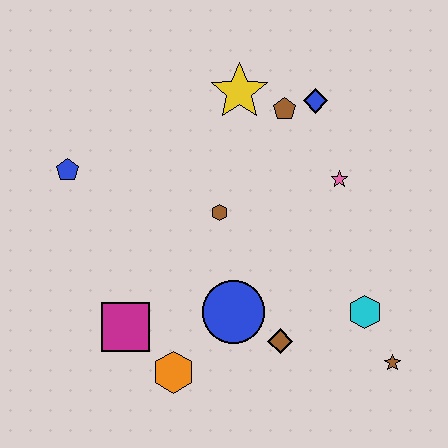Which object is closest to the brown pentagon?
The blue diamond is closest to the brown pentagon.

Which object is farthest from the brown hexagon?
The brown star is farthest from the brown hexagon.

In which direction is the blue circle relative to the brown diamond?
The blue circle is to the left of the brown diamond.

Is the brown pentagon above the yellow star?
No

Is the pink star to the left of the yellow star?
No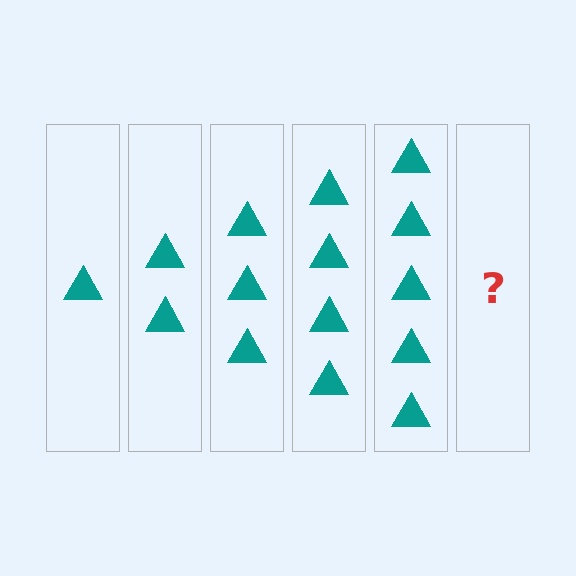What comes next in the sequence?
The next element should be 6 triangles.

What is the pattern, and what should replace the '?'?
The pattern is that each step adds one more triangle. The '?' should be 6 triangles.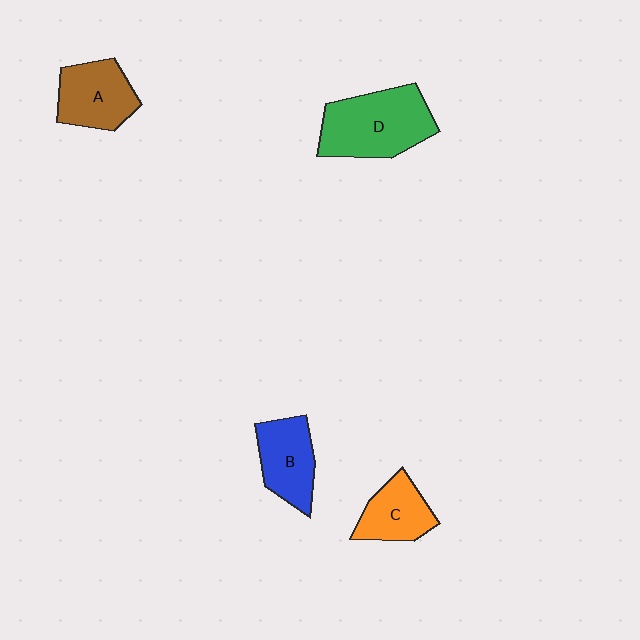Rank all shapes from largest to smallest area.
From largest to smallest: D (green), A (brown), B (blue), C (orange).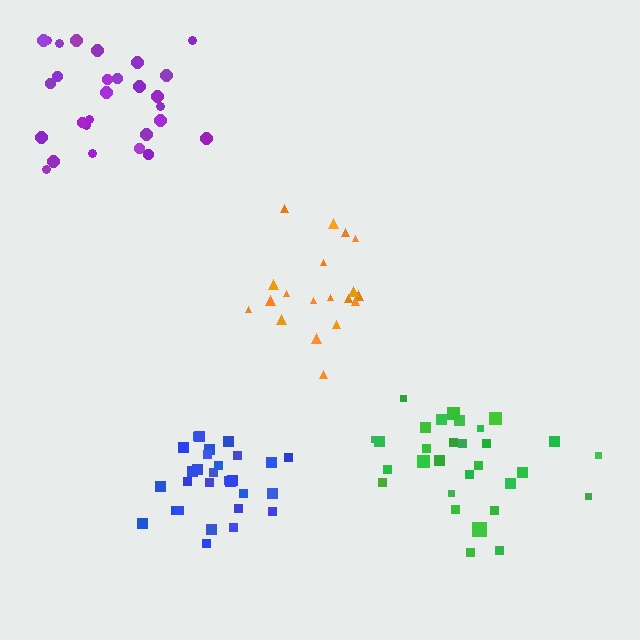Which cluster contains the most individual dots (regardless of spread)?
Blue (30).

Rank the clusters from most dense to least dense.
blue, green, orange, purple.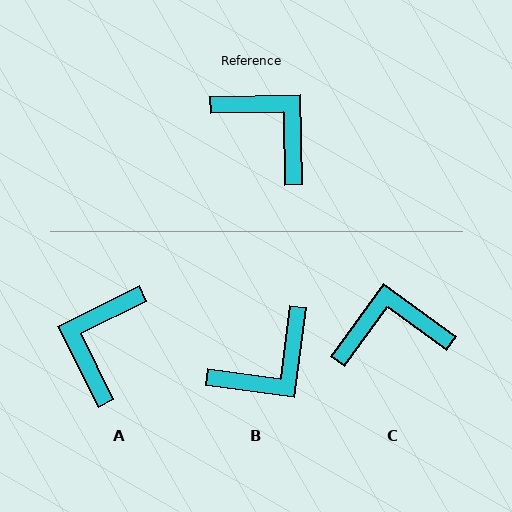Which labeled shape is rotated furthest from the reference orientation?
A, about 115 degrees away.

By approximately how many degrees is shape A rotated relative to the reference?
Approximately 115 degrees counter-clockwise.